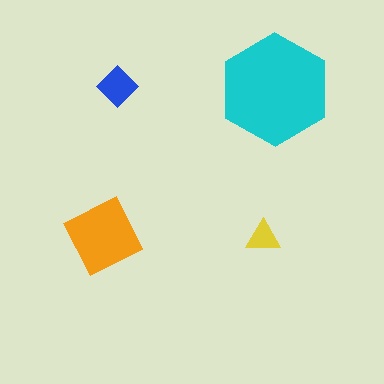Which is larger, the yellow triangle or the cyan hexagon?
The cyan hexagon.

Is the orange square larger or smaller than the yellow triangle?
Larger.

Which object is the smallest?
The yellow triangle.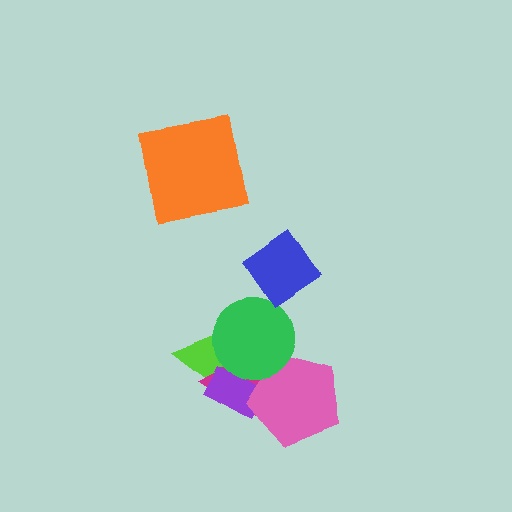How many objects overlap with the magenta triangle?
4 objects overlap with the magenta triangle.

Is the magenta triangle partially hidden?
Yes, it is partially covered by another shape.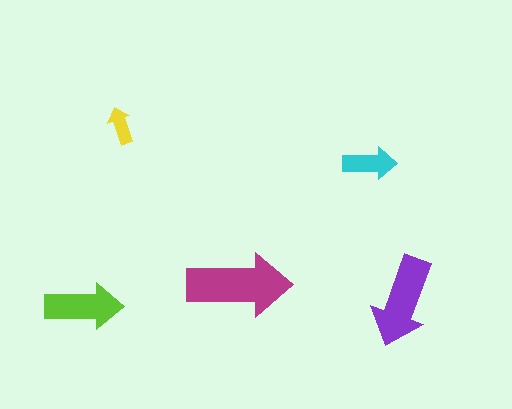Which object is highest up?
The yellow arrow is topmost.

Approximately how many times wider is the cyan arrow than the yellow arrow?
About 1.5 times wider.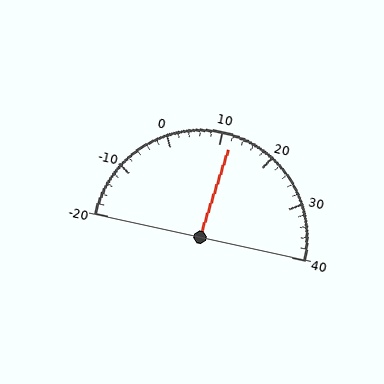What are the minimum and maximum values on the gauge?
The gauge ranges from -20 to 40.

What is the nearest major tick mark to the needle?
The nearest major tick mark is 10.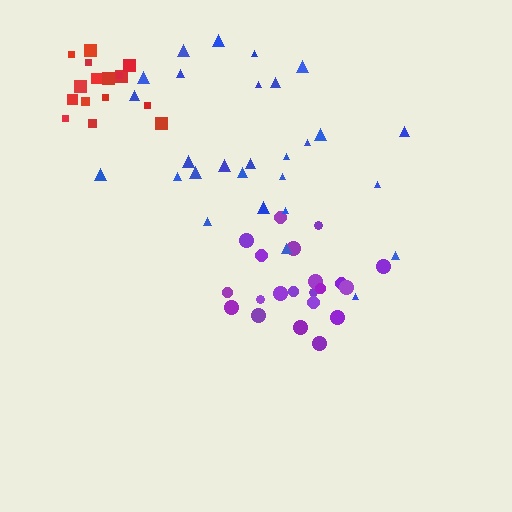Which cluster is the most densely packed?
Red.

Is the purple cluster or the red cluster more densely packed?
Red.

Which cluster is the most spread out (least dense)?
Blue.